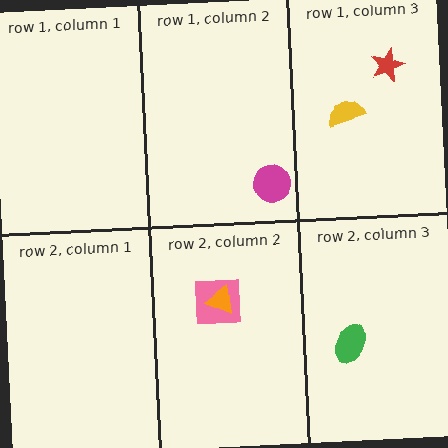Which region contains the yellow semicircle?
The row 1, column 3 region.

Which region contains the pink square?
The row 2, column 2 region.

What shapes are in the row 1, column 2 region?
The magenta circle.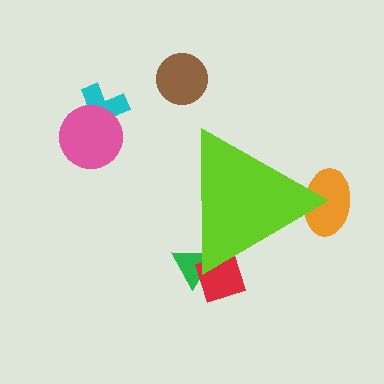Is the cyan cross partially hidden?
No, the cyan cross is fully visible.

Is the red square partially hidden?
Yes, the red square is partially hidden behind the lime triangle.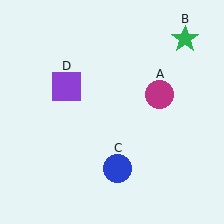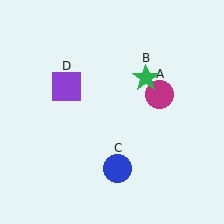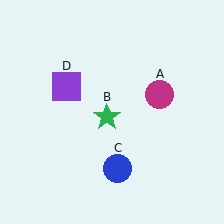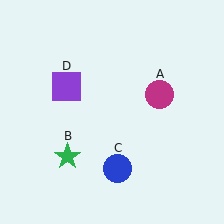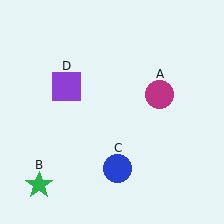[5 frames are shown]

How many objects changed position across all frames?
1 object changed position: green star (object B).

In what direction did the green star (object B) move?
The green star (object B) moved down and to the left.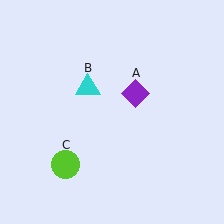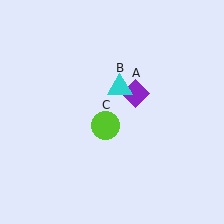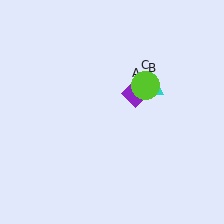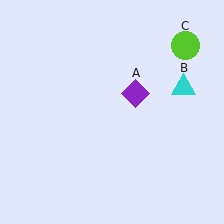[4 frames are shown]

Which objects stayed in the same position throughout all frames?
Purple diamond (object A) remained stationary.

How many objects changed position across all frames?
2 objects changed position: cyan triangle (object B), lime circle (object C).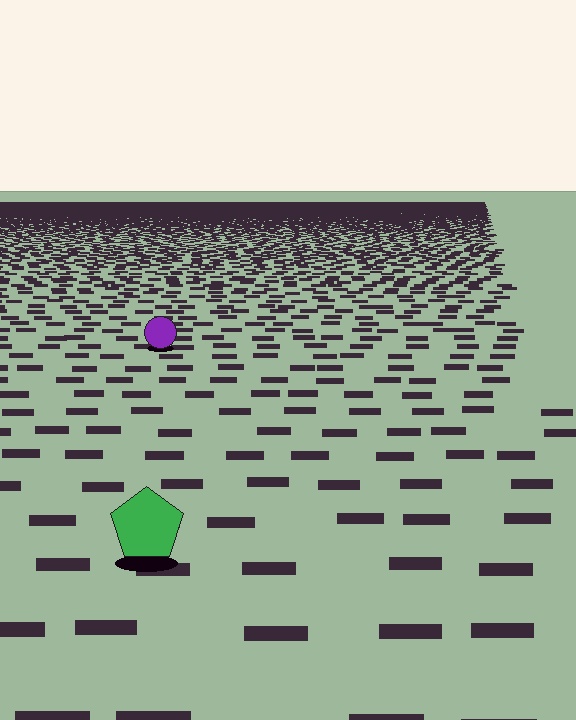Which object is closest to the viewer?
The green pentagon is closest. The texture marks near it are larger and more spread out.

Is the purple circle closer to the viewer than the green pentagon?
No. The green pentagon is closer — you can tell from the texture gradient: the ground texture is coarser near it.